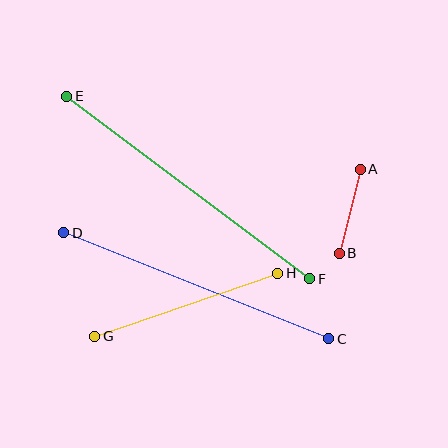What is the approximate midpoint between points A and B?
The midpoint is at approximately (350, 211) pixels.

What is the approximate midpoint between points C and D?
The midpoint is at approximately (196, 286) pixels.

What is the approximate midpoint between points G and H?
The midpoint is at approximately (186, 305) pixels.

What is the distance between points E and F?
The distance is approximately 304 pixels.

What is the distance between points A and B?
The distance is approximately 87 pixels.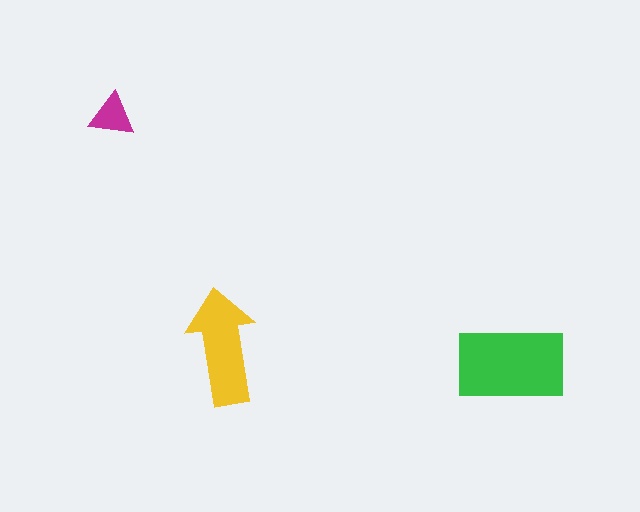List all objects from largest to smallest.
The green rectangle, the yellow arrow, the magenta triangle.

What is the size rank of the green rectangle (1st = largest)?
1st.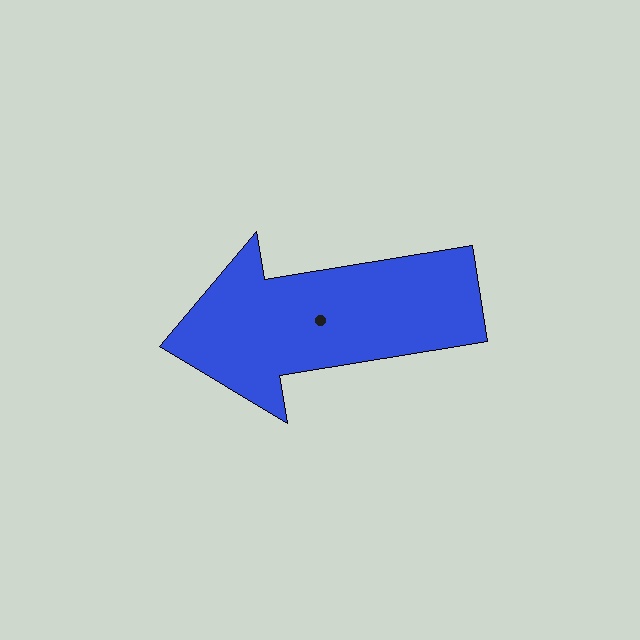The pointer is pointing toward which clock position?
Roughly 9 o'clock.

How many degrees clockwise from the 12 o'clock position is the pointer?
Approximately 261 degrees.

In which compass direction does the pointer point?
West.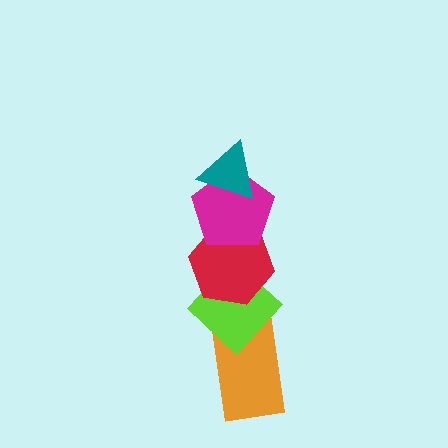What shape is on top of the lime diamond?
The red hexagon is on top of the lime diamond.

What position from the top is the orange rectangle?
The orange rectangle is 5th from the top.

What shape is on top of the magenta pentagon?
The teal triangle is on top of the magenta pentagon.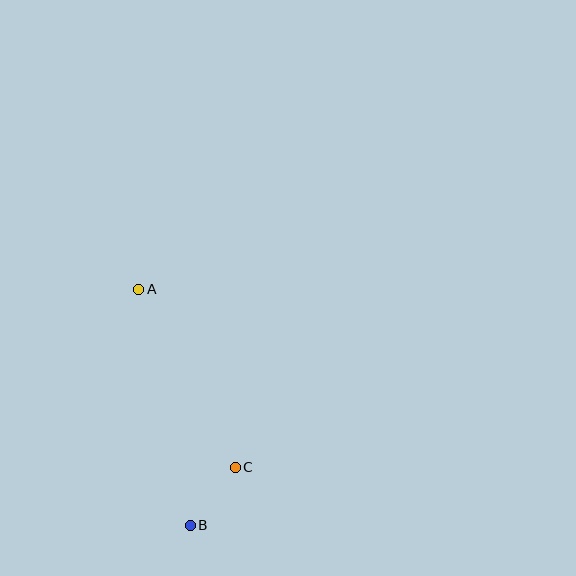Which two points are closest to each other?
Points B and C are closest to each other.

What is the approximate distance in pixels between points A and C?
The distance between A and C is approximately 203 pixels.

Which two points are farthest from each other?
Points A and B are farthest from each other.